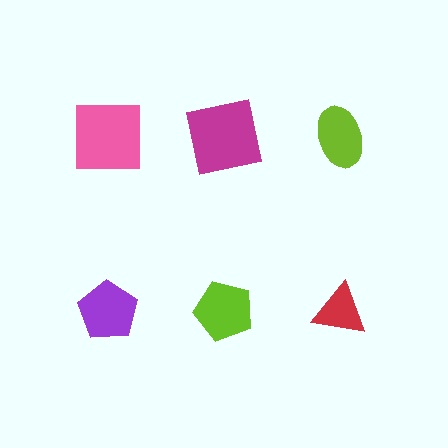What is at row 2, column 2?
A lime pentagon.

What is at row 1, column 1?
A pink square.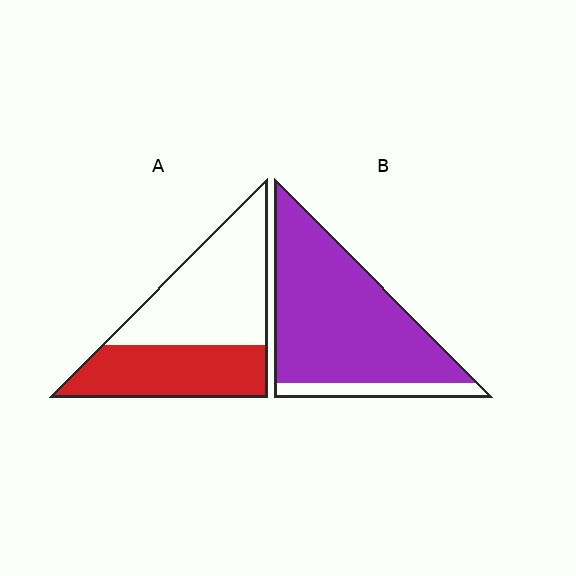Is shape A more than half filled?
No.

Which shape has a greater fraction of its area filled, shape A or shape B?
Shape B.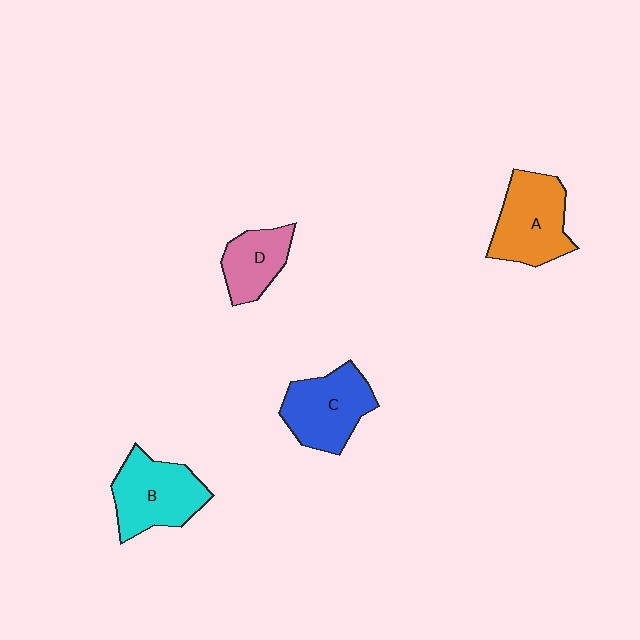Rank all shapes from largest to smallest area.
From largest to smallest: B (cyan), A (orange), C (blue), D (pink).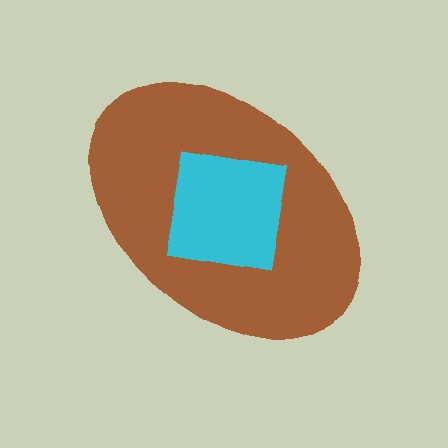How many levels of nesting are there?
2.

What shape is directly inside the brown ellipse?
The cyan square.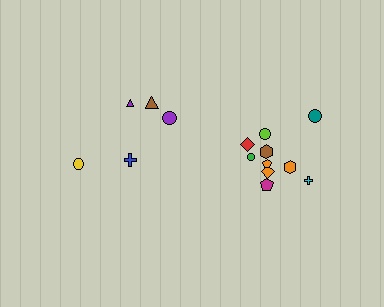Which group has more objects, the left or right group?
The right group.